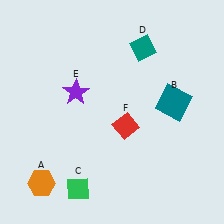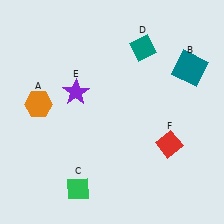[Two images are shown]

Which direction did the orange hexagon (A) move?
The orange hexagon (A) moved up.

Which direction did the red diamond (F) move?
The red diamond (F) moved right.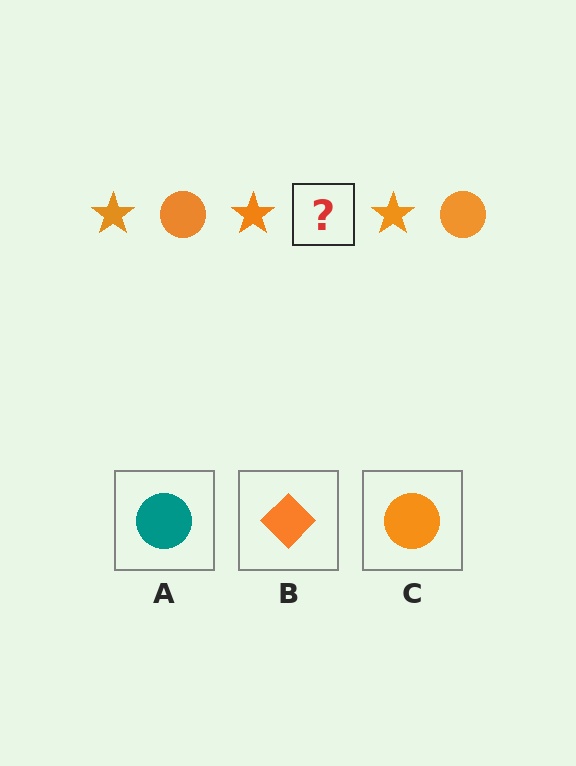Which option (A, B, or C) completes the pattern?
C.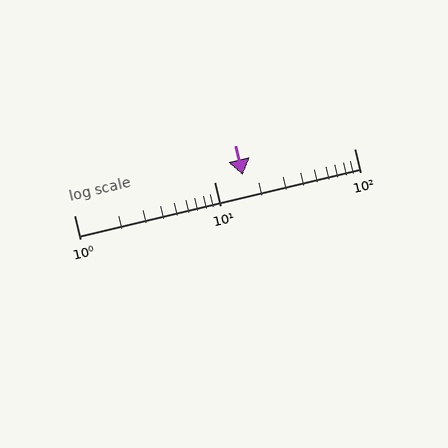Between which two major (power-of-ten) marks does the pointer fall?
The pointer is between 10 and 100.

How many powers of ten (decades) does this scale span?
The scale spans 2 decades, from 1 to 100.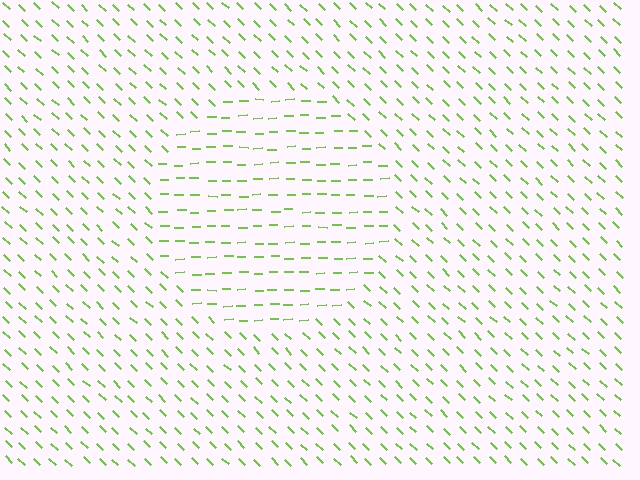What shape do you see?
I see a circle.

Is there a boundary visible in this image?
Yes, there is a texture boundary formed by a change in line orientation.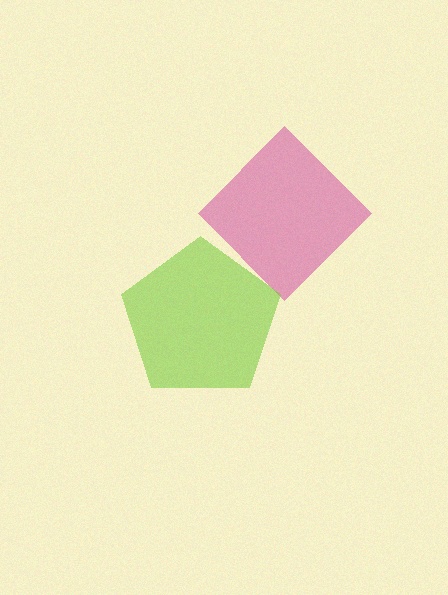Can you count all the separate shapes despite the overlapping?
Yes, there are 2 separate shapes.